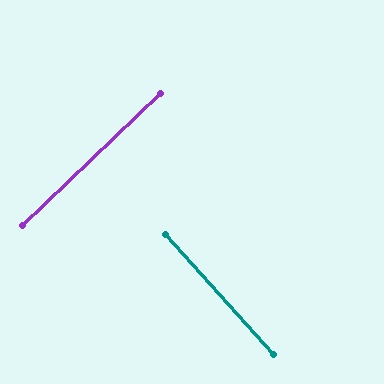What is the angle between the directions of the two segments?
Approximately 88 degrees.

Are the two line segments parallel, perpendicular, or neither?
Perpendicular — they meet at approximately 88°.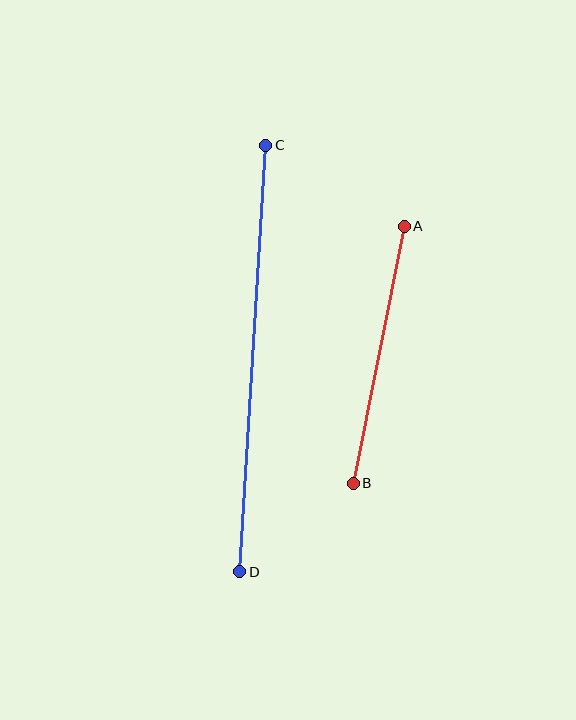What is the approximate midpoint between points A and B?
The midpoint is at approximately (379, 355) pixels.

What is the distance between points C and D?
The distance is approximately 427 pixels.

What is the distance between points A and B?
The distance is approximately 262 pixels.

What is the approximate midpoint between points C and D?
The midpoint is at approximately (253, 359) pixels.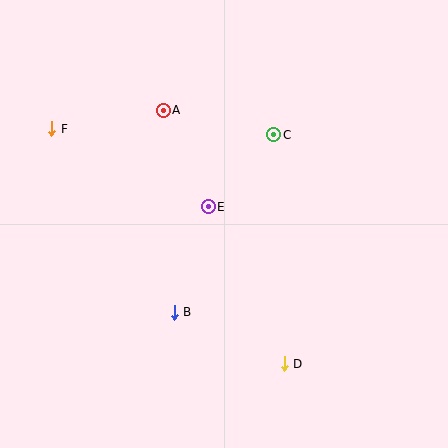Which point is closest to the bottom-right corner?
Point D is closest to the bottom-right corner.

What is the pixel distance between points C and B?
The distance between C and B is 203 pixels.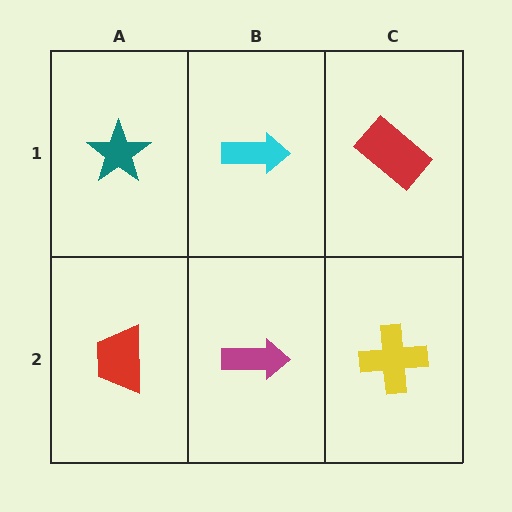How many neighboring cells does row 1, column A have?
2.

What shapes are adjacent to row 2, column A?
A teal star (row 1, column A), a magenta arrow (row 2, column B).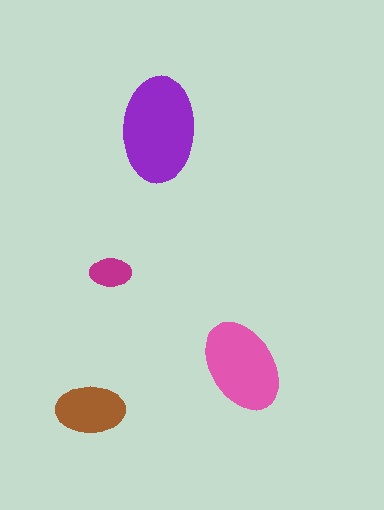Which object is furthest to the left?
The brown ellipse is leftmost.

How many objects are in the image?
There are 4 objects in the image.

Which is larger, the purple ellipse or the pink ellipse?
The purple one.